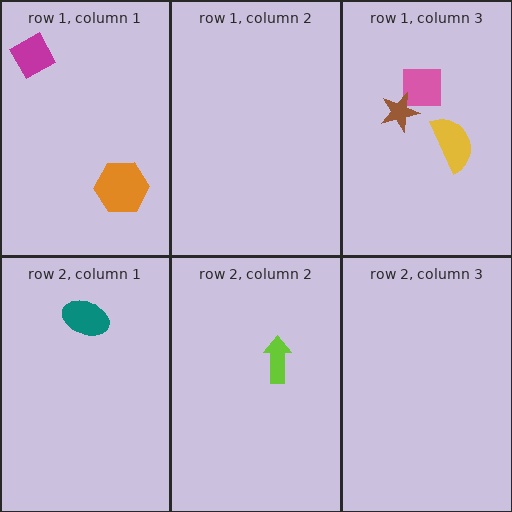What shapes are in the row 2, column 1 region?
The teal ellipse.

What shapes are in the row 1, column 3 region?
The pink square, the yellow semicircle, the brown star.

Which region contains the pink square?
The row 1, column 3 region.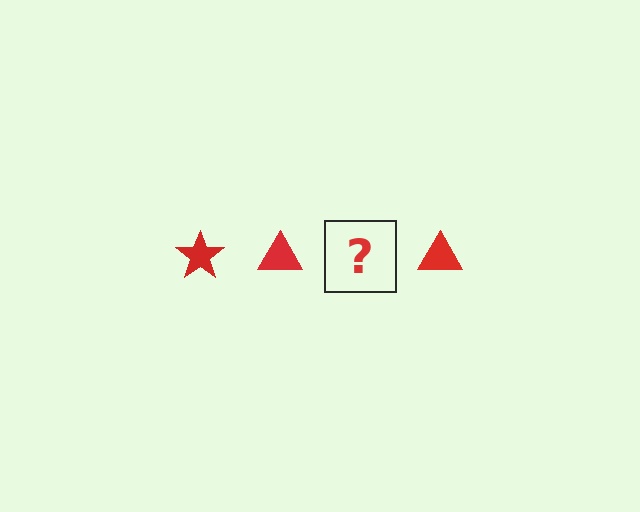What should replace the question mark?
The question mark should be replaced with a red star.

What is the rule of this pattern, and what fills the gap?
The rule is that the pattern cycles through star, triangle shapes in red. The gap should be filled with a red star.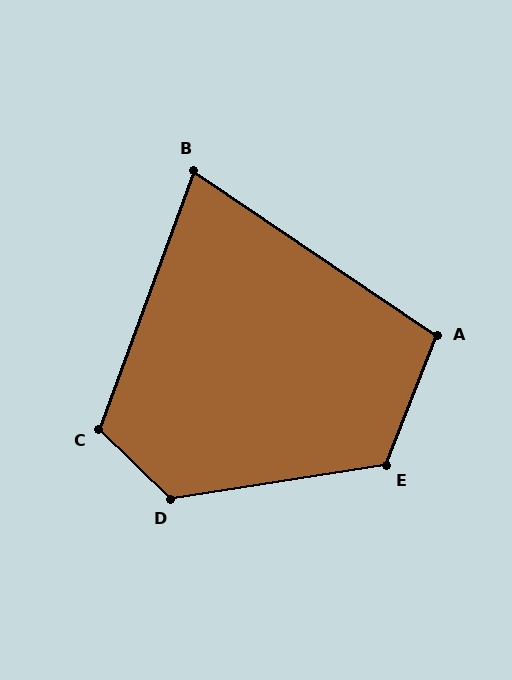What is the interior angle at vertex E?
Approximately 120 degrees (obtuse).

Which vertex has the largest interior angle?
D, at approximately 127 degrees.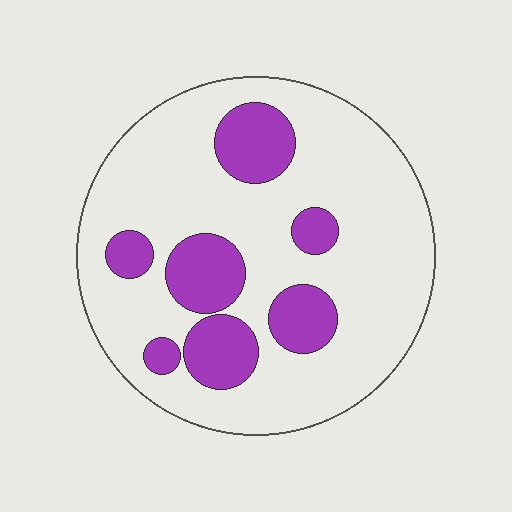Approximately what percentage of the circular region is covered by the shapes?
Approximately 25%.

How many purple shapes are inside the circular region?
7.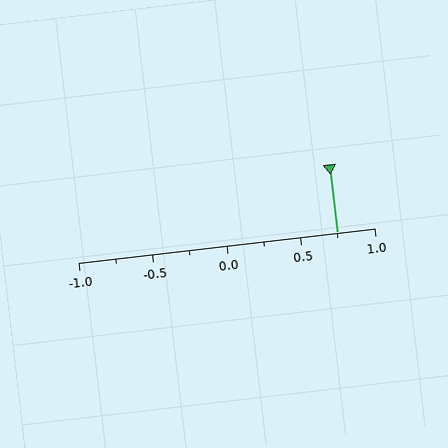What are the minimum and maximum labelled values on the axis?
The axis runs from -1.0 to 1.0.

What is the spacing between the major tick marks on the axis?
The major ticks are spaced 0.5 apart.